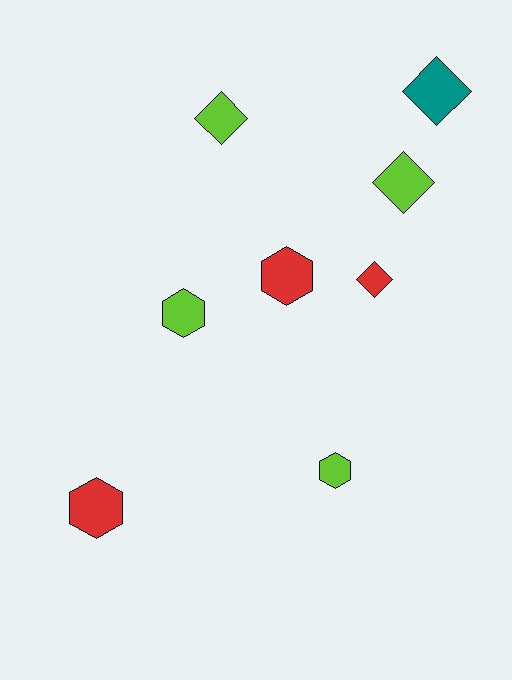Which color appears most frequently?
Lime, with 4 objects.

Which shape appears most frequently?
Diamond, with 4 objects.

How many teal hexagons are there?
There are no teal hexagons.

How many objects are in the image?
There are 8 objects.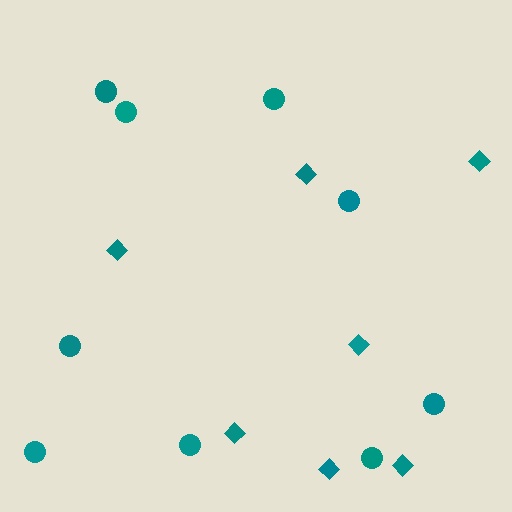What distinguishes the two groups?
There are 2 groups: one group of diamonds (7) and one group of circles (9).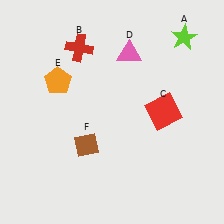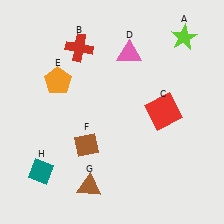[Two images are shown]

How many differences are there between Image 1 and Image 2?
There are 2 differences between the two images.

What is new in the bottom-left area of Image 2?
A teal diamond (H) was added in the bottom-left area of Image 2.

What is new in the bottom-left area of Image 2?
A brown triangle (G) was added in the bottom-left area of Image 2.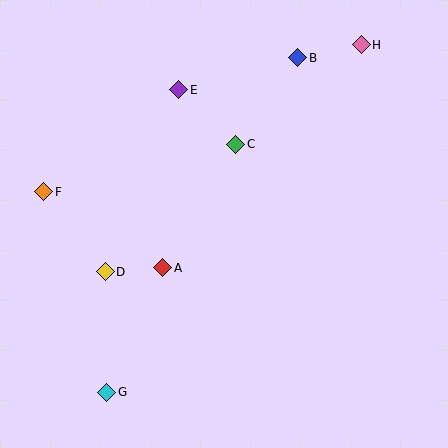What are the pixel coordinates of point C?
Point C is at (236, 144).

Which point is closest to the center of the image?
Point A at (163, 268) is closest to the center.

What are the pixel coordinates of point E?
Point E is at (179, 90).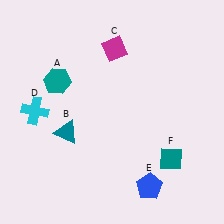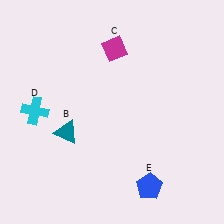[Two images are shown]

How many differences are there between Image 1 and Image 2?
There are 2 differences between the two images.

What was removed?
The teal diamond (F), the teal hexagon (A) were removed in Image 2.